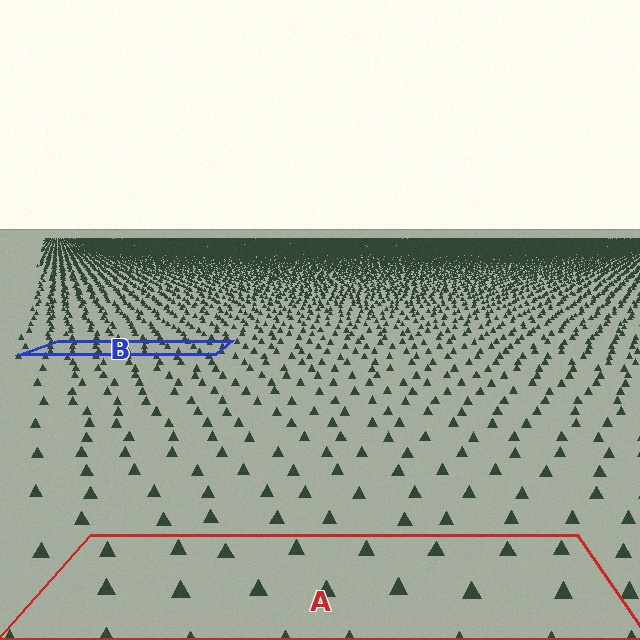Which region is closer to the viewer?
Region A is closer. The texture elements there are larger and more spread out.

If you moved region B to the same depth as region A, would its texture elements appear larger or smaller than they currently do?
They would appear larger. At a closer depth, the same texture elements are projected at a bigger on-screen size.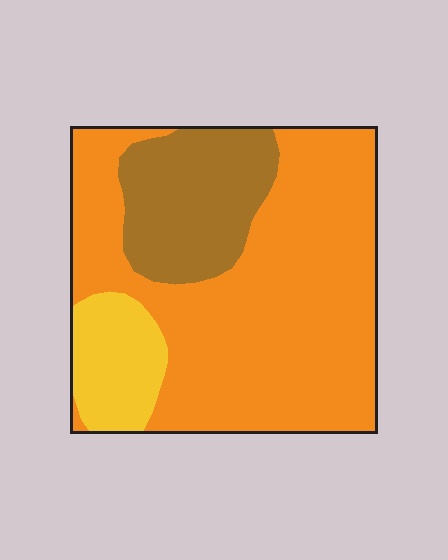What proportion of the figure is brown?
Brown takes up about one fifth (1/5) of the figure.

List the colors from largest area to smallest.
From largest to smallest: orange, brown, yellow.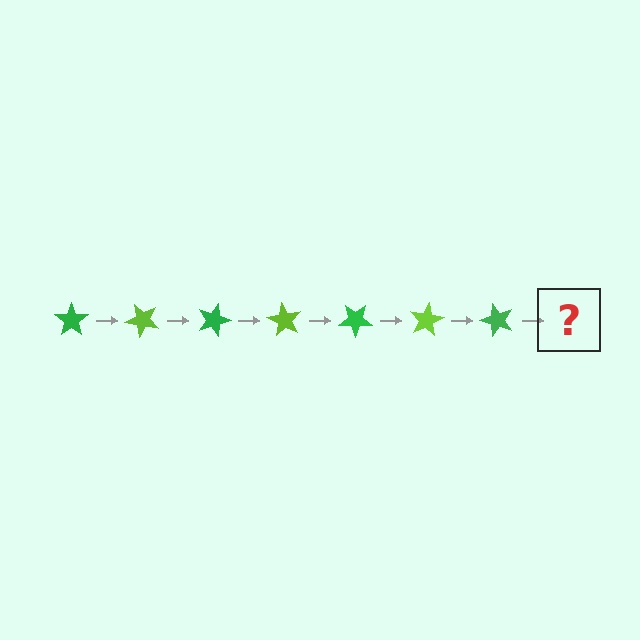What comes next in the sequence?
The next element should be a lime star, rotated 315 degrees from the start.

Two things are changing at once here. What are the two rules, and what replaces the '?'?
The two rules are that it rotates 45 degrees each step and the color cycles through green and lime. The '?' should be a lime star, rotated 315 degrees from the start.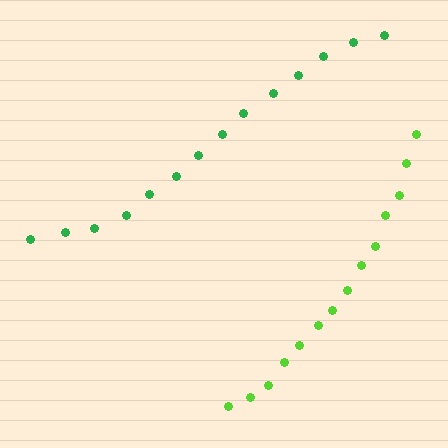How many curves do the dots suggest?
There are 2 distinct paths.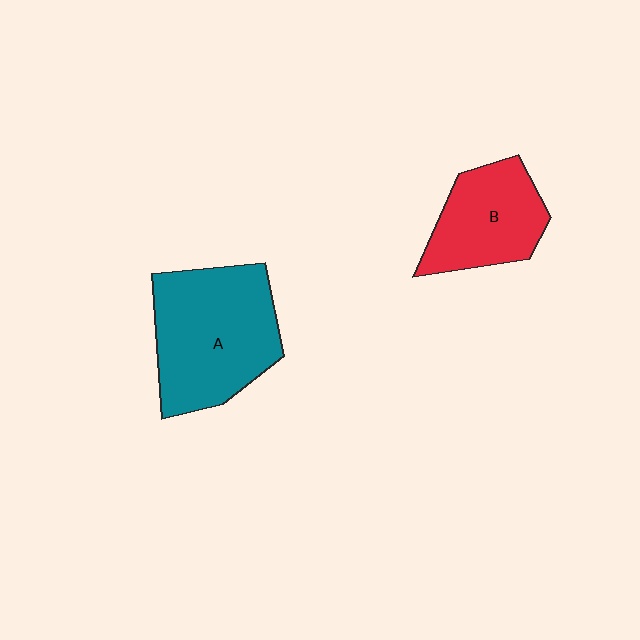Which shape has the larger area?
Shape A (teal).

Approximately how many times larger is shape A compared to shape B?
Approximately 1.5 times.